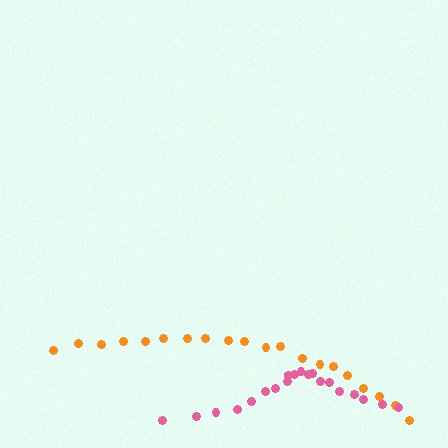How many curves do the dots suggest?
There are 2 distinct paths.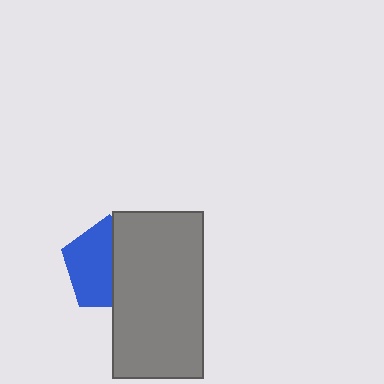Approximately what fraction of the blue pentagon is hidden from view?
Roughly 47% of the blue pentagon is hidden behind the gray rectangle.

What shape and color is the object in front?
The object in front is a gray rectangle.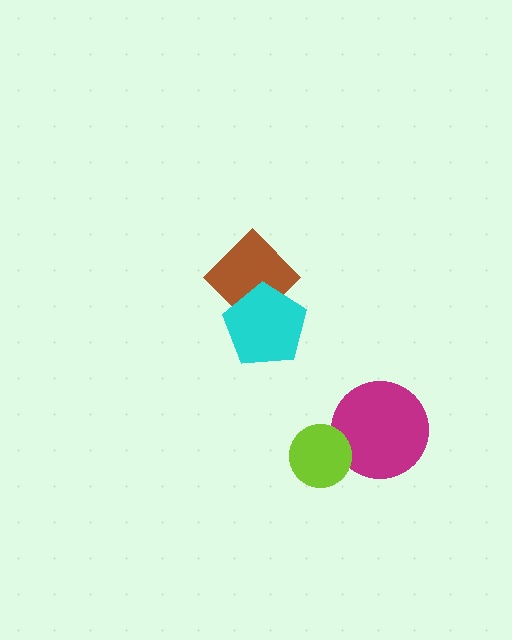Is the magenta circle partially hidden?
Yes, it is partially covered by another shape.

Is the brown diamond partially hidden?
Yes, it is partially covered by another shape.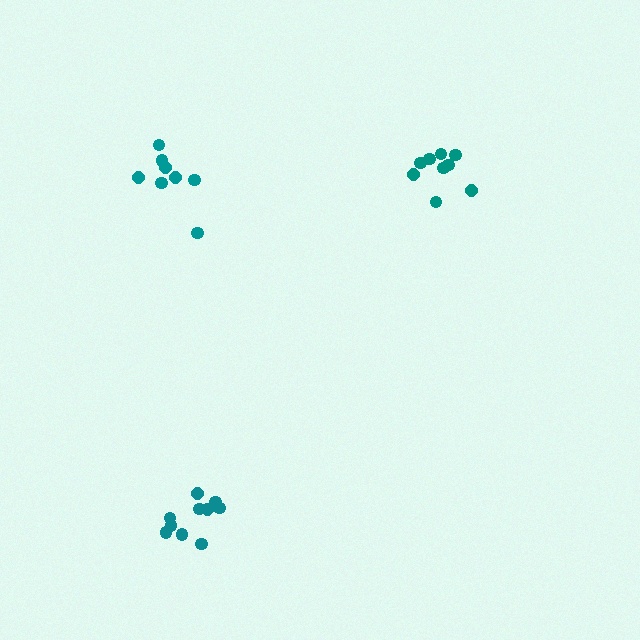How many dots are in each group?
Group 1: 9 dots, Group 2: 8 dots, Group 3: 10 dots (27 total).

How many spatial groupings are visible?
There are 3 spatial groupings.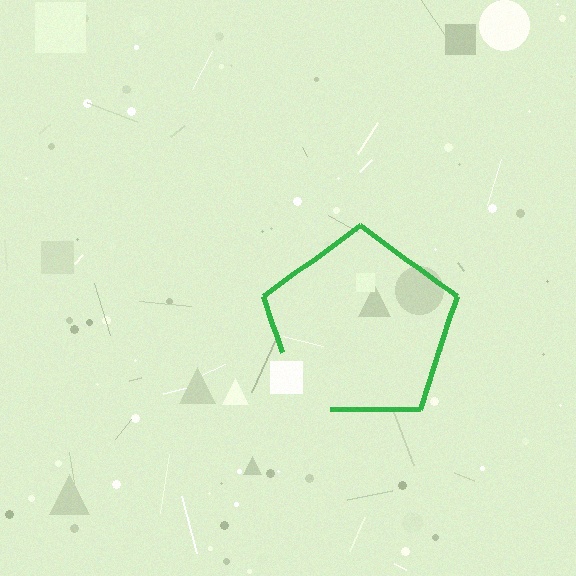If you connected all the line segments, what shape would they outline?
They would outline a pentagon.